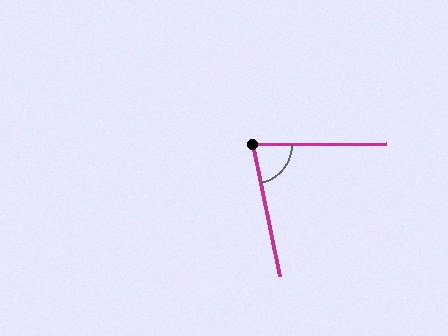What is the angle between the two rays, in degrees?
Approximately 79 degrees.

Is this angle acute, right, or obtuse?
It is acute.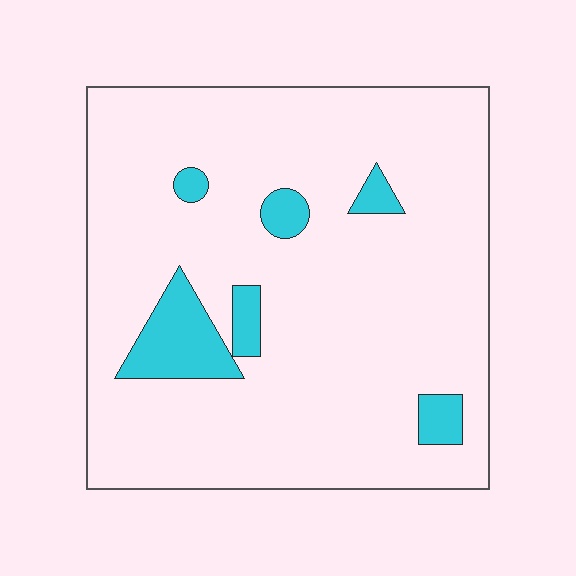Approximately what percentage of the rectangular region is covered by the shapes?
Approximately 10%.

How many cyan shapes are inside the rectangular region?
6.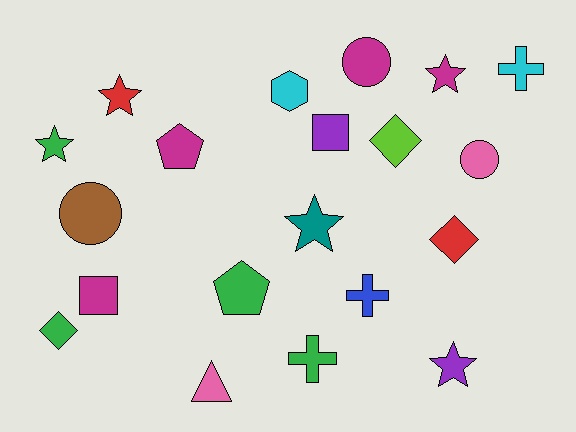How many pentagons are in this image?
There are 2 pentagons.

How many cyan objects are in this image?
There are 2 cyan objects.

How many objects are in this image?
There are 20 objects.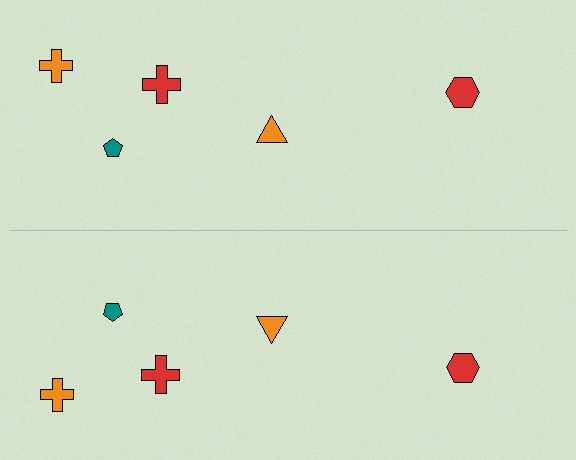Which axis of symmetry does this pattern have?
The pattern has a horizontal axis of symmetry running through the center of the image.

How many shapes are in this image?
There are 10 shapes in this image.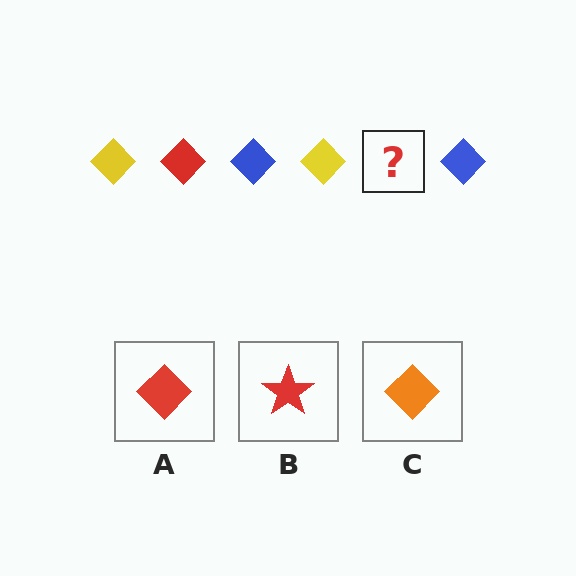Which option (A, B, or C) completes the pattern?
A.